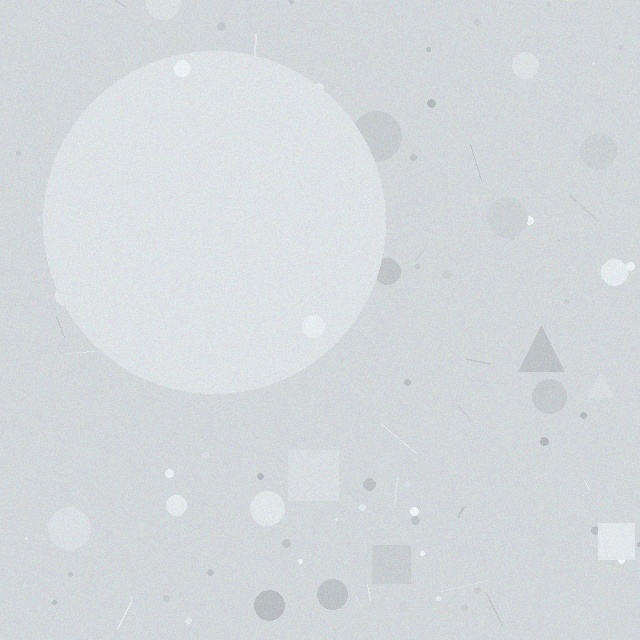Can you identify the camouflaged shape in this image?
The camouflaged shape is a circle.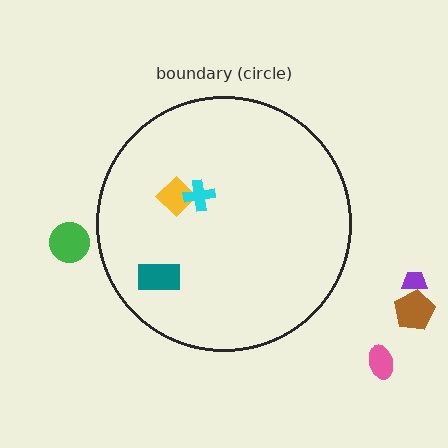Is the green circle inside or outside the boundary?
Outside.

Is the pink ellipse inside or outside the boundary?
Outside.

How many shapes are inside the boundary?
3 inside, 4 outside.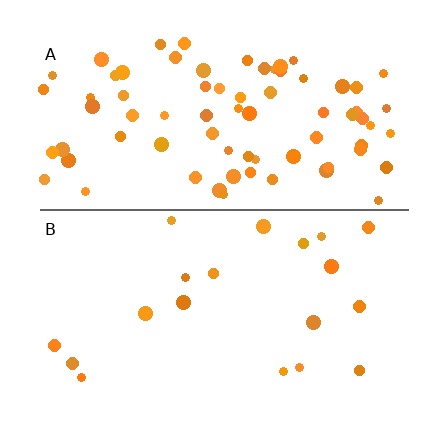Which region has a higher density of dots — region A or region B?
A (the top).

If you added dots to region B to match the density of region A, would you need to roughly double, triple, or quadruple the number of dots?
Approximately quadruple.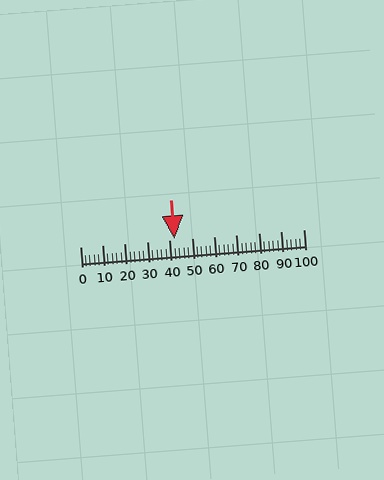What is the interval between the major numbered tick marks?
The major tick marks are spaced 10 units apart.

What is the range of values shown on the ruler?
The ruler shows values from 0 to 100.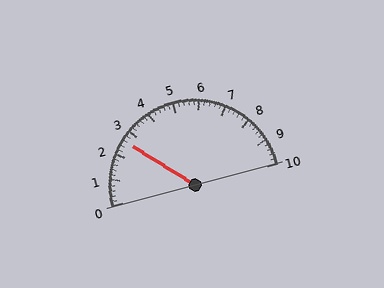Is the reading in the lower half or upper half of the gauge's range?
The reading is in the lower half of the range (0 to 10).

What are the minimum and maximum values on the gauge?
The gauge ranges from 0 to 10.